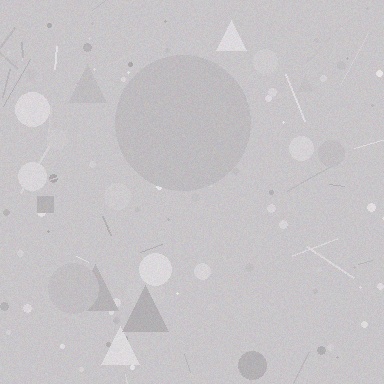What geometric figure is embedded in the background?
A circle is embedded in the background.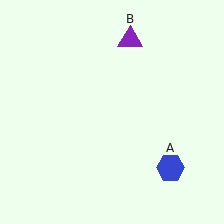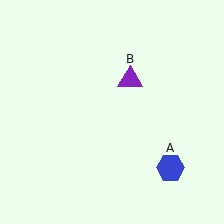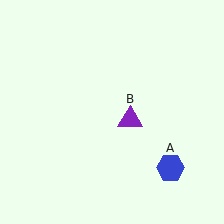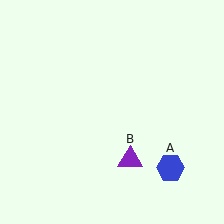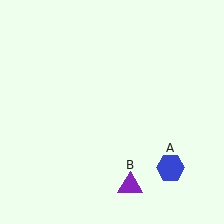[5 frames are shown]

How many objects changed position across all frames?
1 object changed position: purple triangle (object B).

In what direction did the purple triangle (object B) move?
The purple triangle (object B) moved down.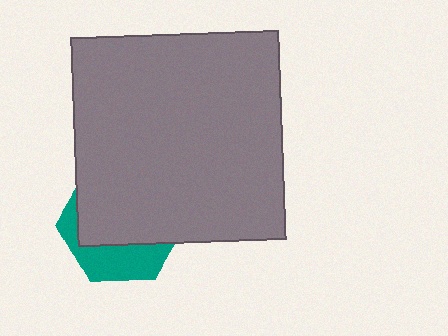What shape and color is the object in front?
The object in front is a gray square.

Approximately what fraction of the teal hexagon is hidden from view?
Roughly 66% of the teal hexagon is hidden behind the gray square.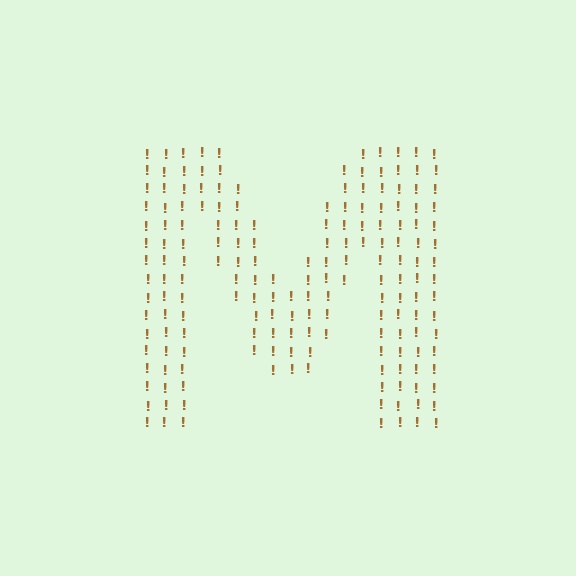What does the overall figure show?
The overall figure shows the letter M.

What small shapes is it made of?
It is made of small exclamation marks.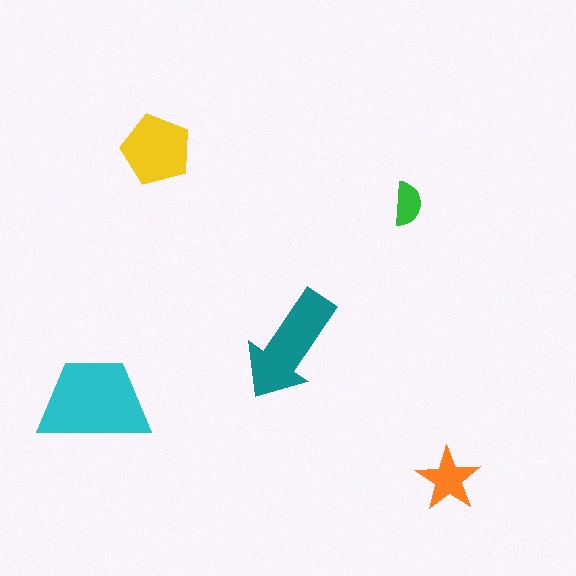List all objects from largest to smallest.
The cyan trapezoid, the teal arrow, the yellow pentagon, the orange star, the green semicircle.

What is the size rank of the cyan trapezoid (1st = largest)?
1st.